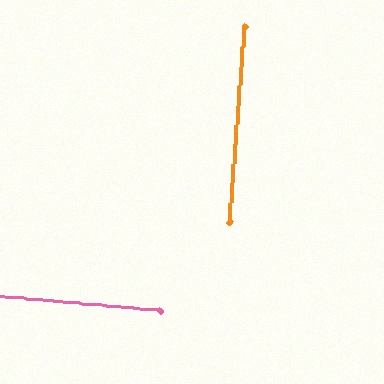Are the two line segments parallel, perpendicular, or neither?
Perpendicular — they meet at approximately 89°.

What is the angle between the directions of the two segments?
Approximately 89 degrees.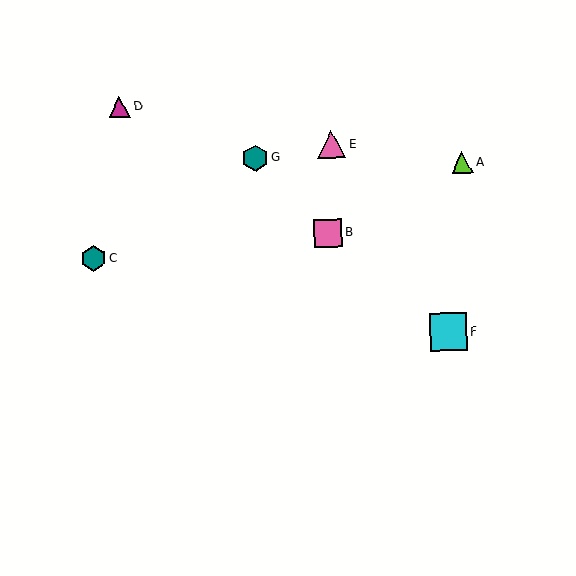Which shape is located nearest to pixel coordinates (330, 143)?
The pink triangle (labeled E) at (331, 144) is nearest to that location.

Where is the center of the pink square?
The center of the pink square is at (328, 233).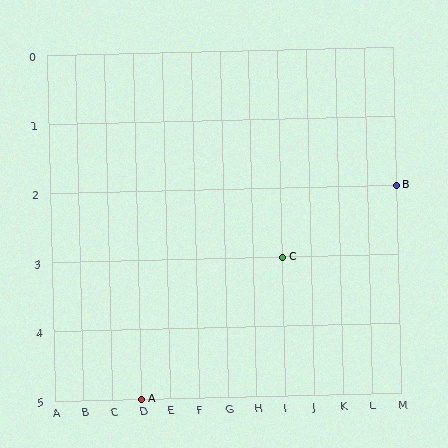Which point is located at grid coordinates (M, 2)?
Point B is at (M, 2).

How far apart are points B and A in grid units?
Points B and A are 9 columns and 3 rows apart (about 9.5 grid units diagonally).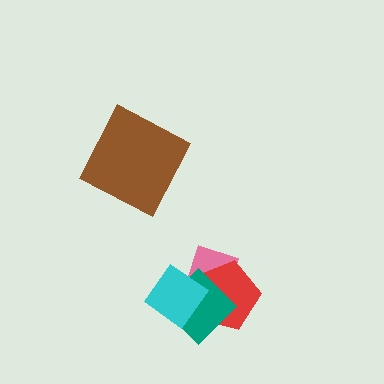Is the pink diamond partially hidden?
Yes, it is partially covered by another shape.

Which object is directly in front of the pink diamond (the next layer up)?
The red pentagon is directly in front of the pink diamond.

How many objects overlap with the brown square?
0 objects overlap with the brown square.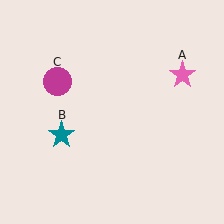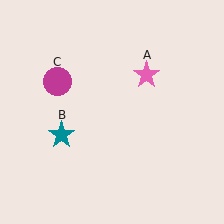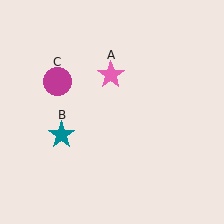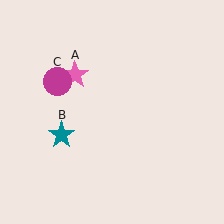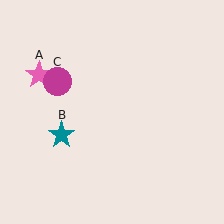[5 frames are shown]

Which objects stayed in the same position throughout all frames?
Teal star (object B) and magenta circle (object C) remained stationary.